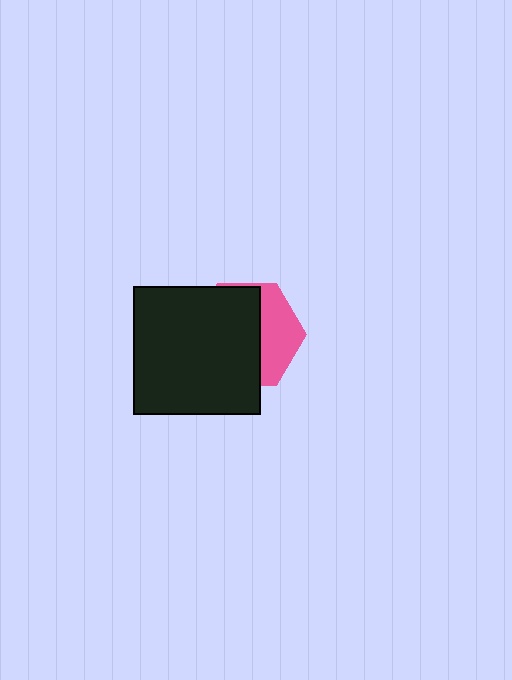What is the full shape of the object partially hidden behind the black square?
The partially hidden object is a pink hexagon.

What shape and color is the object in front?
The object in front is a black square.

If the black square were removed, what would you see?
You would see the complete pink hexagon.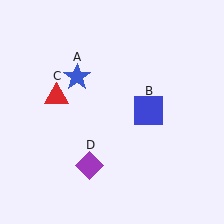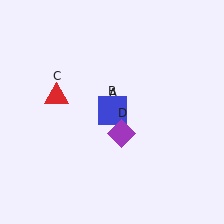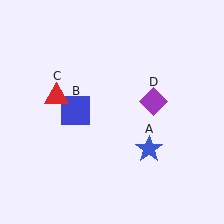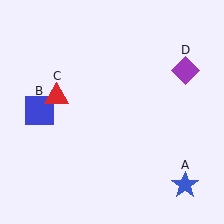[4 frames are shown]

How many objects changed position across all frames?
3 objects changed position: blue star (object A), blue square (object B), purple diamond (object D).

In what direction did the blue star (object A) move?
The blue star (object A) moved down and to the right.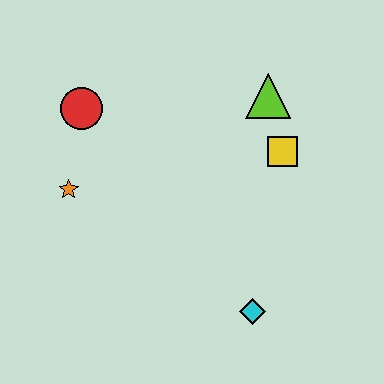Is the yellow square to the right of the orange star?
Yes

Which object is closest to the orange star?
The red circle is closest to the orange star.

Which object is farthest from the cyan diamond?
The red circle is farthest from the cyan diamond.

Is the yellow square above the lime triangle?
No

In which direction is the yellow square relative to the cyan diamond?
The yellow square is above the cyan diamond.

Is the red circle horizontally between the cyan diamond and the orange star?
Yes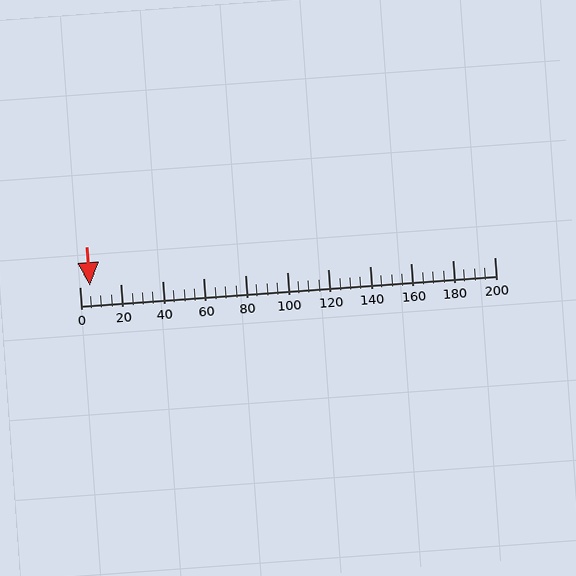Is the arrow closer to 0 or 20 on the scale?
The arrow is closer to 0.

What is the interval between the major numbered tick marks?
The major tick marks are spaced 20 units apart.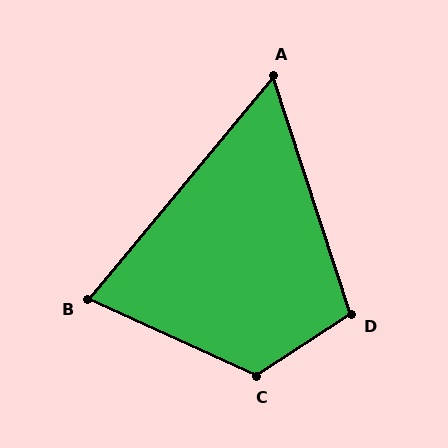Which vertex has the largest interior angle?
C, at approximately 122 degrees.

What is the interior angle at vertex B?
Approximately 75 degrees (acute).